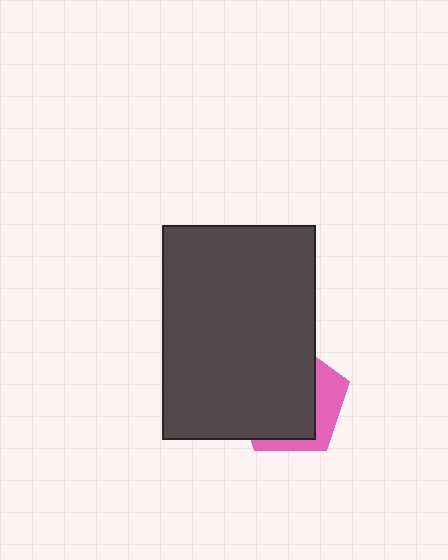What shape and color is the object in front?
The object in front is a dark gray rectangle.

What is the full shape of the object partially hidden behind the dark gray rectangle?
The partially hidden object is a pink pentagon.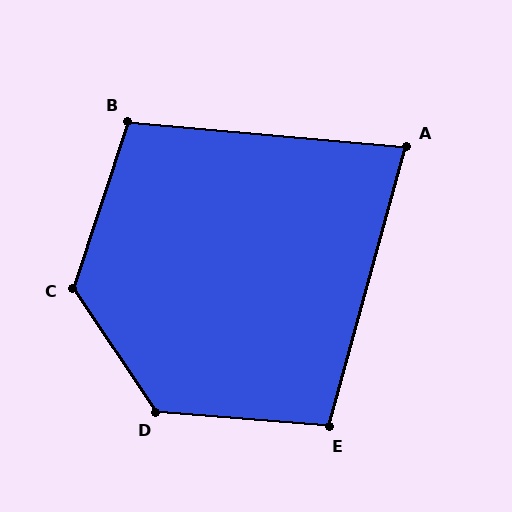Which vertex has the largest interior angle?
D, at approximately 128 degrees.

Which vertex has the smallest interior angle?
A, at approximately 80 degrees.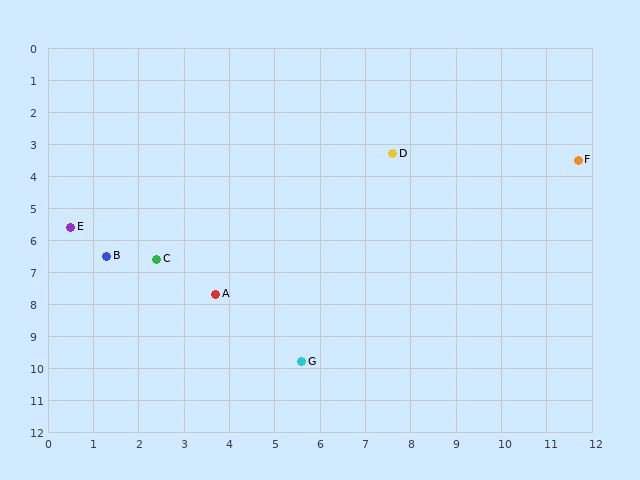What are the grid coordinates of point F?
Point F is at approximately (11.7, 3.5).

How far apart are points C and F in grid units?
Points C and F are about 9.8 grid units apart.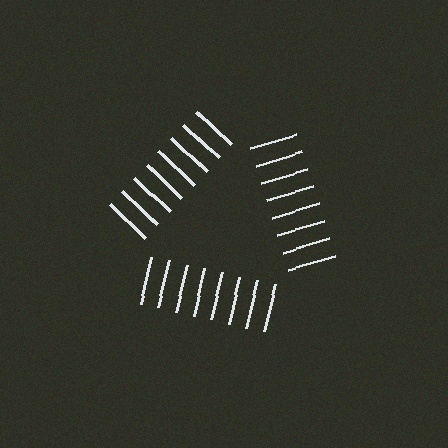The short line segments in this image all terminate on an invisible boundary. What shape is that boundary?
An illusory triangle — the line segments terminate on its edges but no continuous stroke is drawn.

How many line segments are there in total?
24 — 8 along each of the 3 edges.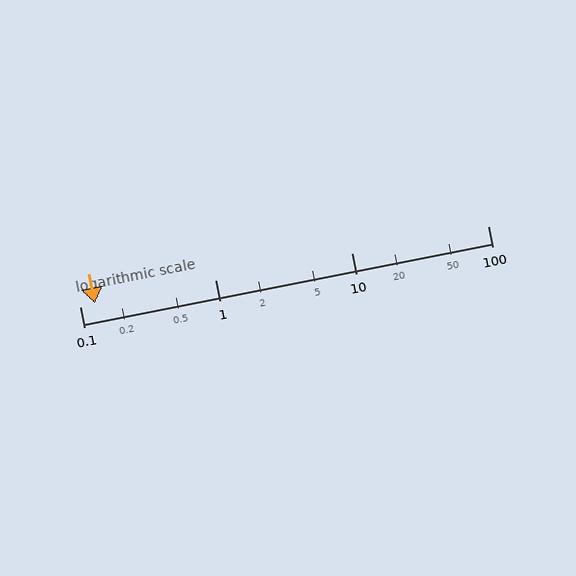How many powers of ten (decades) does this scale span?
The scale spans 3 decades, from 0.1 to 100.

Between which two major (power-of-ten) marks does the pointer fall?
The pointer is between 0.1 and 1.